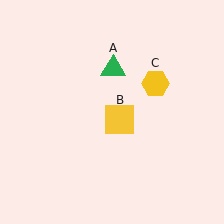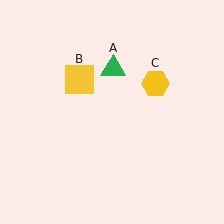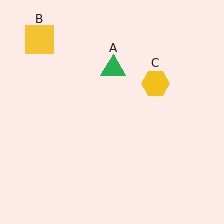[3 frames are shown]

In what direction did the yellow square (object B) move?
The yellow square (object B) moved up and to the left.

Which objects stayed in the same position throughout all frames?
Green triangle (object A) and yellow hexagon (object C) remained stationary.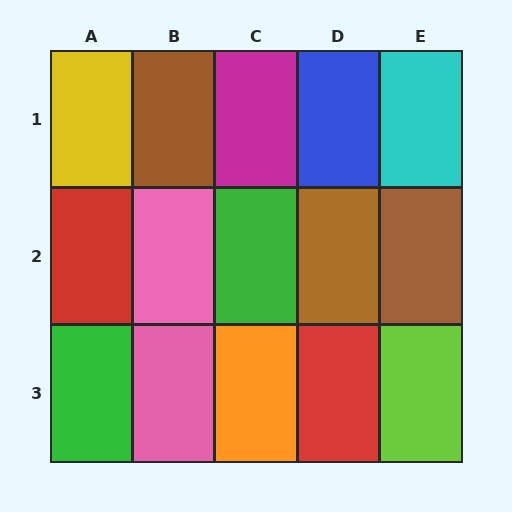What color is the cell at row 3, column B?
Pink.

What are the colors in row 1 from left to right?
Yellow, brown, magenta, blue, cyan.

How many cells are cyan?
1 cell is cyan.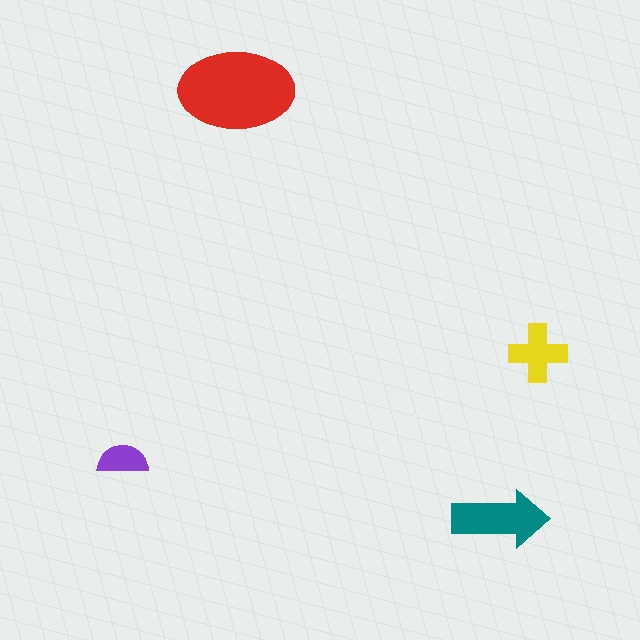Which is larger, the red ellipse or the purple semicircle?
The red ellipse.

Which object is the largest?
The red ellipse.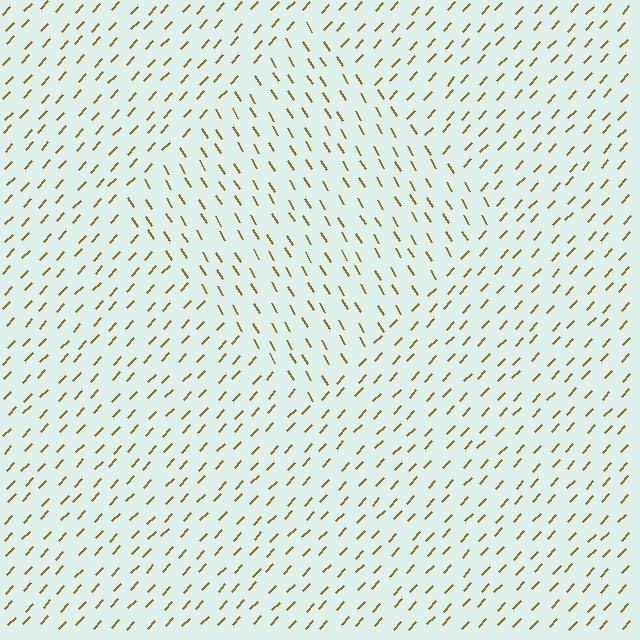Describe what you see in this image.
The image is filled with small brown line segments. A diamond region in the image has lines oriented differently from the surrounding lines, creating a visible texture boundary.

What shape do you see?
I see a diamond.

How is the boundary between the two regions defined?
The boundary is defined purely by a change in line orientation (approximately 74 degrees difference). All lines are the same color and thickness.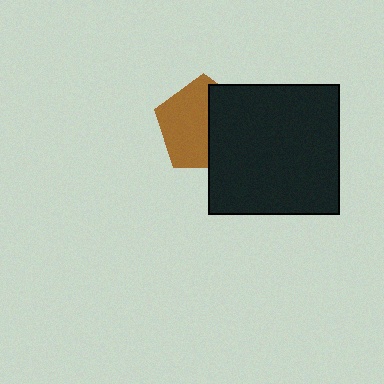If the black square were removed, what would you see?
You would see the complete brown pentagon.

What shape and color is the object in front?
The object in front is a black square.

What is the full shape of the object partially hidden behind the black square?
The partially hidden object is a brown pentagon.